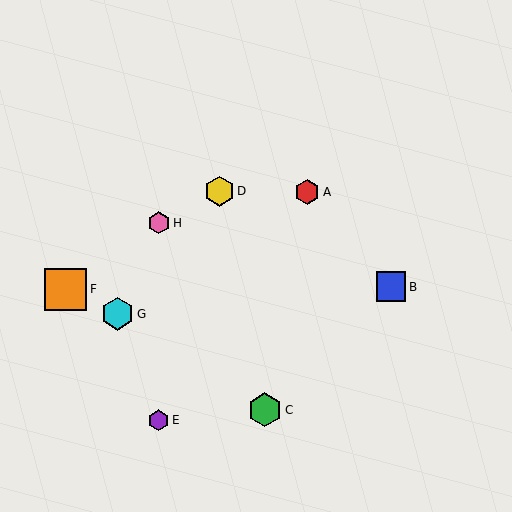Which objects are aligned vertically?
Objects E, H are aligned vertically.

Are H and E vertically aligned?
Yes, both are at x≈159.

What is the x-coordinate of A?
Object A is at x≈307.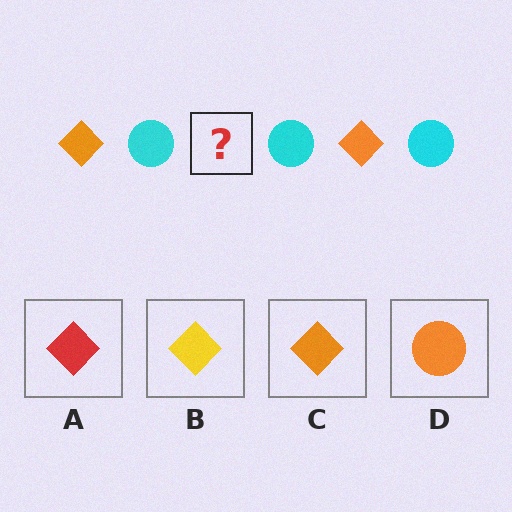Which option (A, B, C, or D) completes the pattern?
C.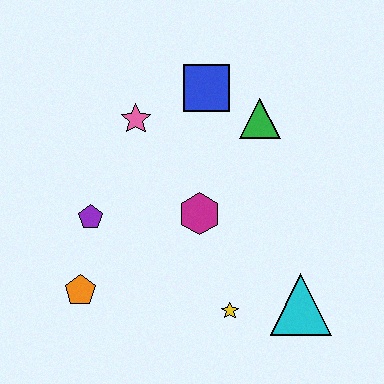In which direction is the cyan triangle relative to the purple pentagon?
The cyan triangle is to the right of the purple pentagon.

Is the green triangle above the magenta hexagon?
Yes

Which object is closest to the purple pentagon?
The orange pentagon is closest to the purple pentagon.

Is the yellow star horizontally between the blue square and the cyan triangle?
Yes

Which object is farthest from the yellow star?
The blue square is farthest from the yellow star.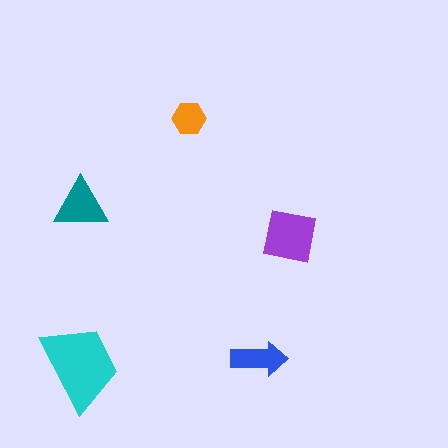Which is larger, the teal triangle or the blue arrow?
The teal triangle.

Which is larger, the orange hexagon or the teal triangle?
The teal triangle.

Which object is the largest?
The cyan trapezoid.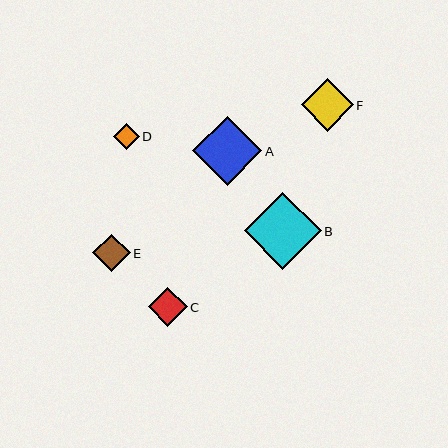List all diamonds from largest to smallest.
From largest to smallest: B, A, F, C, E, D.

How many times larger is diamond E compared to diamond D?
Diamond E is approximately 1.5 times the size of diamond D.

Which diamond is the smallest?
Diamond D is the smallest with a size of approximately 25 pixels.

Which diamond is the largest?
Diamond B is the largest with a size of approximately 76 pixels.